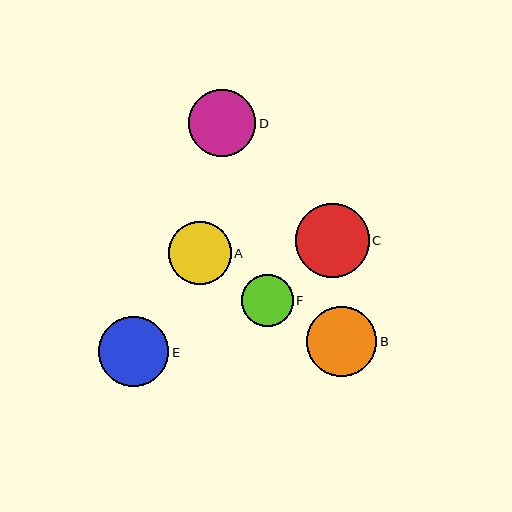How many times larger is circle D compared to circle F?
Circle D is approximately 1.3 times the size of circle F.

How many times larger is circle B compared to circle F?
Circle B is approximately 1.4 times the size of circle F.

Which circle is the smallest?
Circle F is the smallest with a size of approximately 52 pixels.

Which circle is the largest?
Circle C is the largest with a size of approximately 74 pixels.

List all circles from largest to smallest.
From largest to smallest: C, B, E, D, A, F.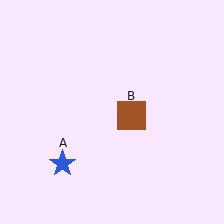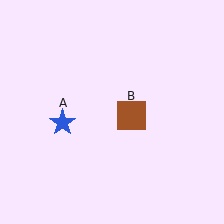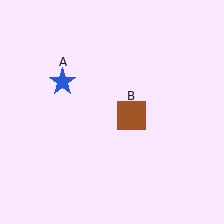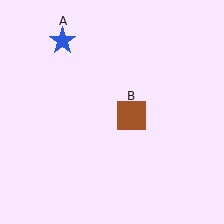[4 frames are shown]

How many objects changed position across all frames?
1 object changed position: blue star (object A).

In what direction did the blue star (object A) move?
The blue star (object A) moved up.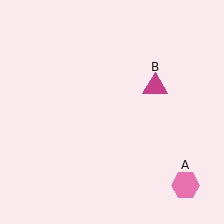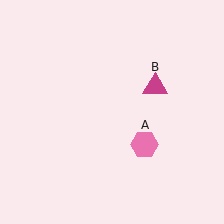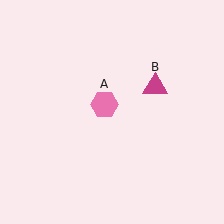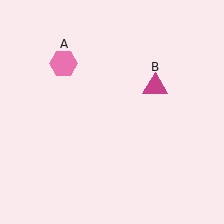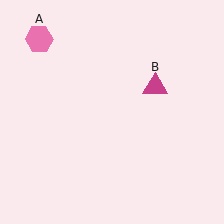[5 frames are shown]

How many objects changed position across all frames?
1 object changed position: pink hexagon (object A).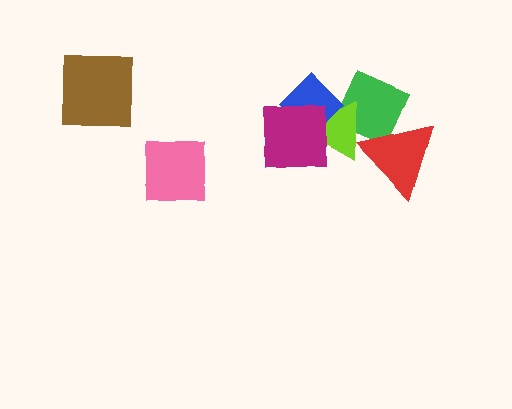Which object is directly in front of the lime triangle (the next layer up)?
The blue diamond is directly in front of the lime triangle.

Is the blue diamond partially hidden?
Yes, it is partially covered by another shape.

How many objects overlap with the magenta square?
2 objects overlap with the magenta square.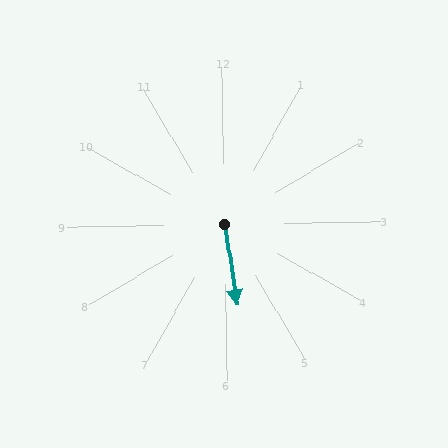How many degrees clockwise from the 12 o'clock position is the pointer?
Approximately 172 degrees.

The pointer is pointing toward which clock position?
Roughly 6 o'clock.